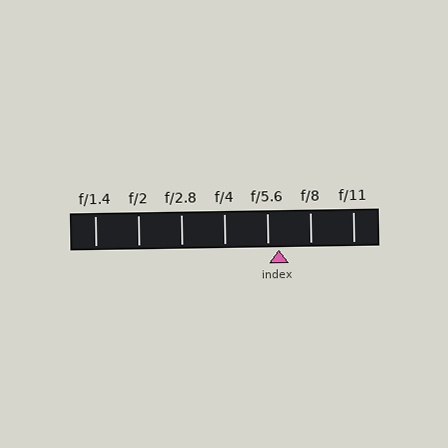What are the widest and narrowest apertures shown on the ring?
The widest aperture shown is f/1.4 and the narrowest is f/11.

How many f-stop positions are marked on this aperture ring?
There are 7 f-stop positions marked.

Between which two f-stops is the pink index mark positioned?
The index mark is between f/5.6 and f/8.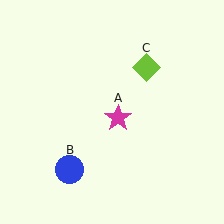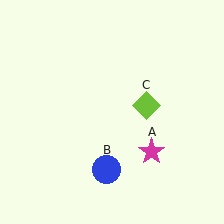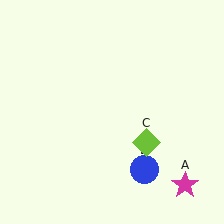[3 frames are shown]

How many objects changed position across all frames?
3 objects changed position: magenta star (object A), blue circle (object B), lime diamond (object C).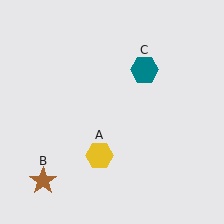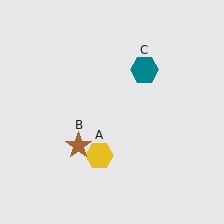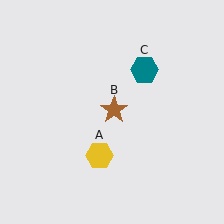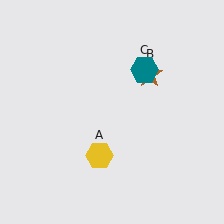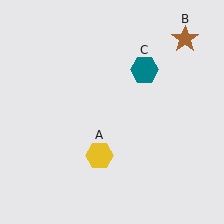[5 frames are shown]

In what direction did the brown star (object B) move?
The brown star (object B) moved up and to the right.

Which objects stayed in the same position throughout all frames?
Yellow hexagon (object A) and teal hexagon (object C) remained stationary.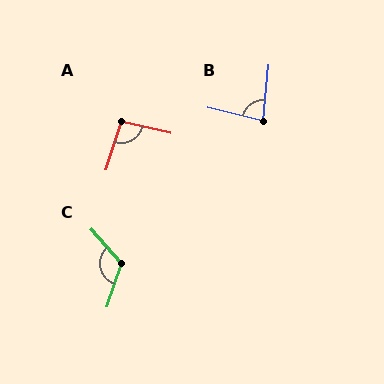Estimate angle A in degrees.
Approximately 94 degrees.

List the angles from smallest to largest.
B (82°), A (94°), C (119°).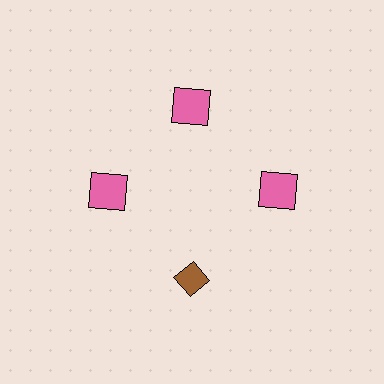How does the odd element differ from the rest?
It differs in both color (brown instead of pink) and shape (diamond instead of square).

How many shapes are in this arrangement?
There are 4 shapes arranged in a ring pattern.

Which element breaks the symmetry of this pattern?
The brown diamond at roughly the 6 o'clock position breaks the symmetry. All other shapes are pink squares.